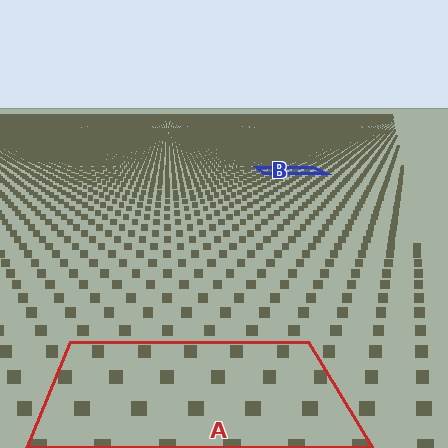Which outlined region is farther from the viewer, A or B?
Region B is farther from the viewer — the texture elements inside it appear smaller and more densely packed.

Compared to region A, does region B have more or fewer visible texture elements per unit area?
Region B has more texture elements per unit area — they are packed more densely because it is farther away.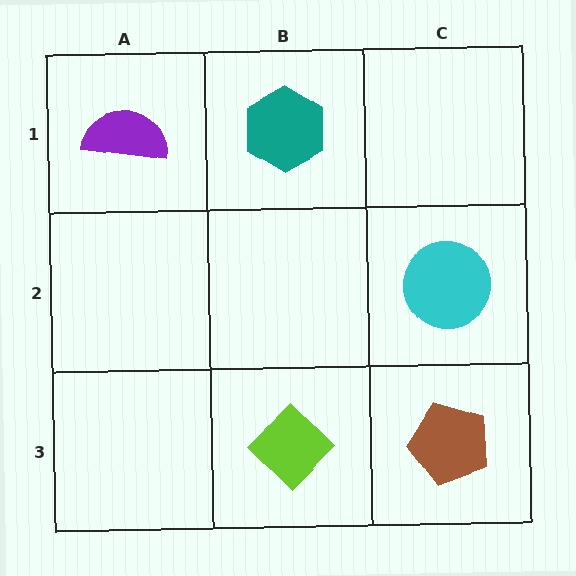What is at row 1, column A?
A purple semicircle.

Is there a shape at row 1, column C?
No, that cell is empty.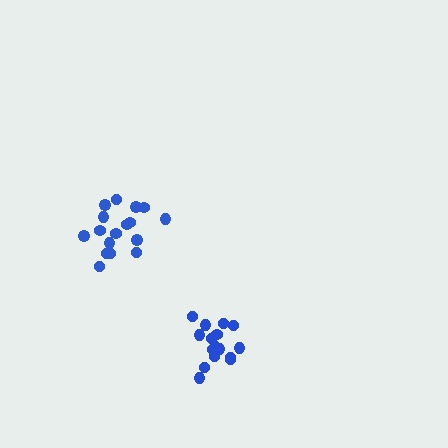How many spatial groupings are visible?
There are 2 spatial groupings.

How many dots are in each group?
Group 1: 17 dots, Group 2: 16 dots (33 total).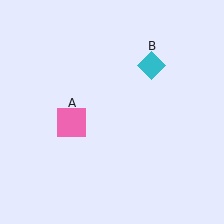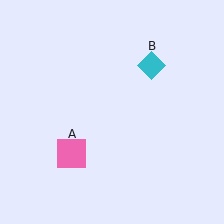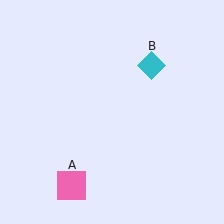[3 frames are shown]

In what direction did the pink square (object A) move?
The pink square (object A) moved down.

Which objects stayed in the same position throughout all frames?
Cyan diamond (object B) remained stationary.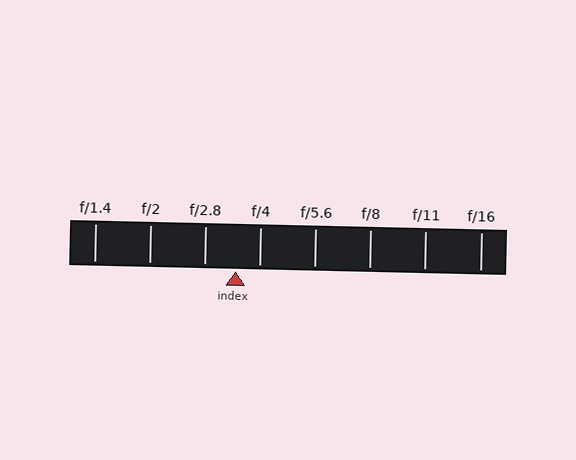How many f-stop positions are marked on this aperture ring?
There are 8 f-stop positions marked.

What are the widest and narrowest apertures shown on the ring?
The widest aperture shown is f/1.4 and the narrowest is f/16.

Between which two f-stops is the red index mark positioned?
The index mark is between f/2.8 and f/4.